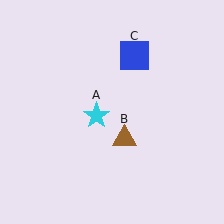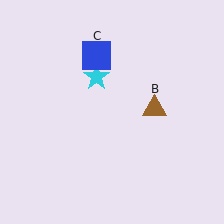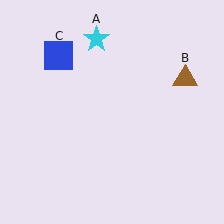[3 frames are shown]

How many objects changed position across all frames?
3 objects changed position: cyan star (object A), brown triangle (object B), blue square (object C).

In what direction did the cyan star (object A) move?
The cyan star (object A) moved up.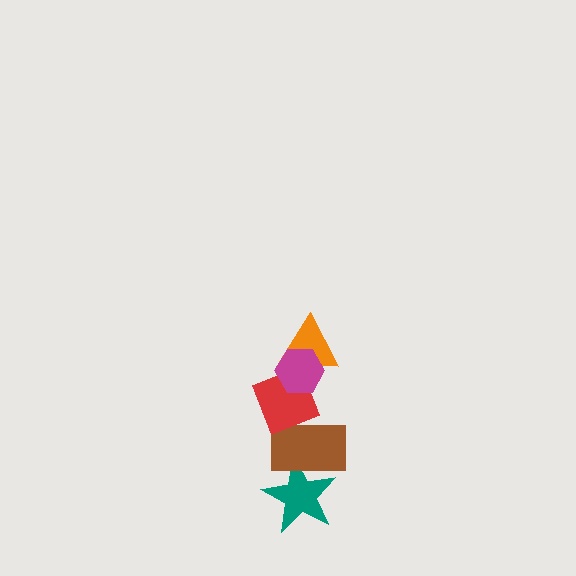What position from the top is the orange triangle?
The orange triangle is 2nd from the top.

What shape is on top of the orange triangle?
The magenta hexagon is on top of the orange triangle.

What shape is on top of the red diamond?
The orange triangle is on top of the red diamond.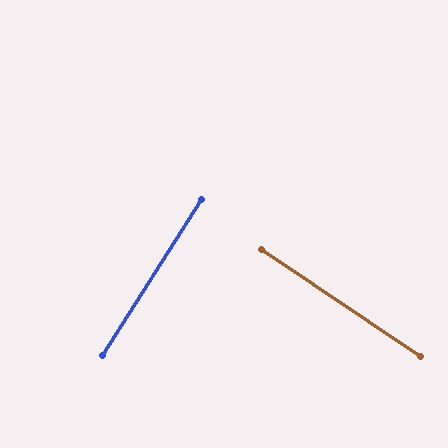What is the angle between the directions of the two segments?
Approximately 89 degrees.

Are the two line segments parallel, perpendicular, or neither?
Perpendicular — they meet at approximately 89°.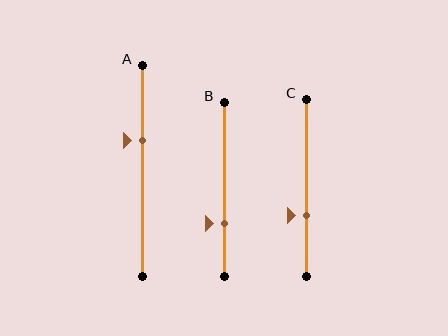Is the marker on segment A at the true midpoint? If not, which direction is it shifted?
No, the marker on segment A is shifted upward by about 14% of the segment length.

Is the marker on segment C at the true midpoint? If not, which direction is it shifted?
No, the marker on segment C is shifted downward by about 16% of the segment length.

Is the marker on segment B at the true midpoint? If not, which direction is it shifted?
No, the marker on segment B is shifted downward by about 20% of the segment length.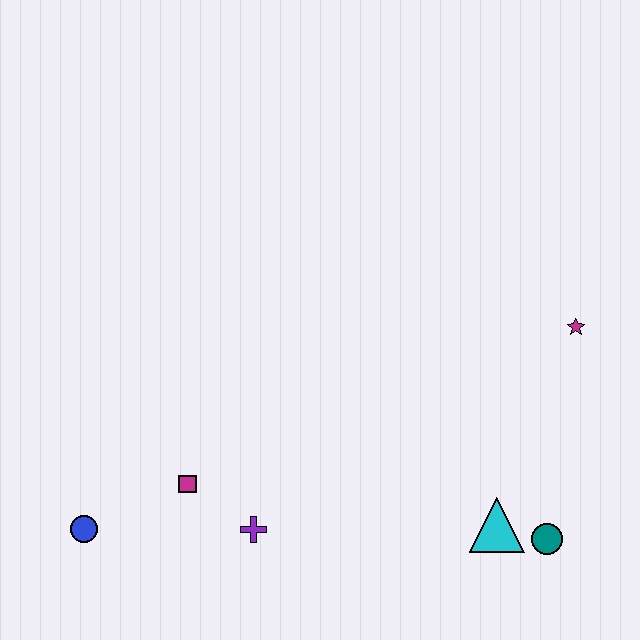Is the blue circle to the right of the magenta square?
No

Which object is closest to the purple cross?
The magenta square is closest to the purple cross.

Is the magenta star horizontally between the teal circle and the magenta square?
No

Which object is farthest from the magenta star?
The blue circle is farthest from the magenta star.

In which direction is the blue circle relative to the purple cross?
The blue circle is to the left of the purple cross.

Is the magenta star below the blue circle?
No